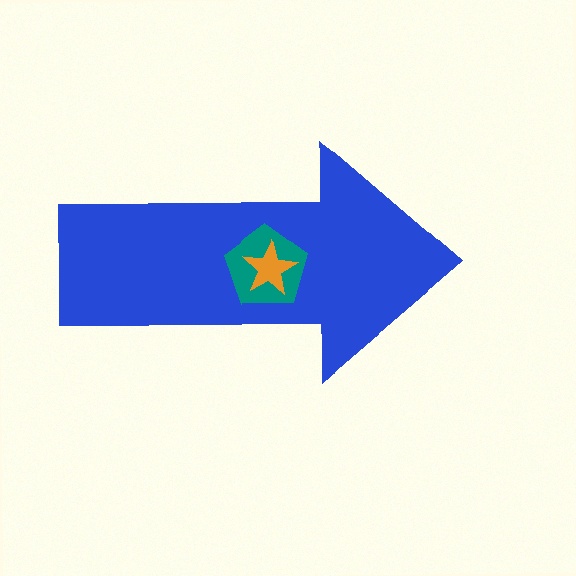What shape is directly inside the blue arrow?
The teal pentagon.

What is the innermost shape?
The orange star.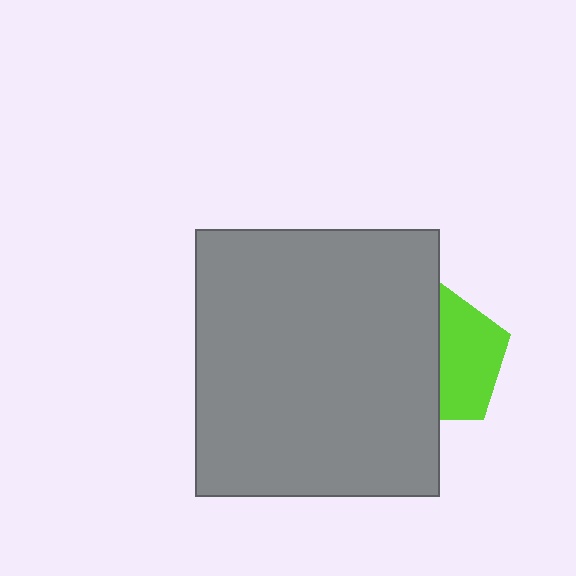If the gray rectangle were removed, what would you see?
You would see the complete lime pentagon.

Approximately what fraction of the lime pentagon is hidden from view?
Roughly 51% of the lime pentagon is hidden behind the gray rectangle.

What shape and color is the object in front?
The object in front is a gray rectangle.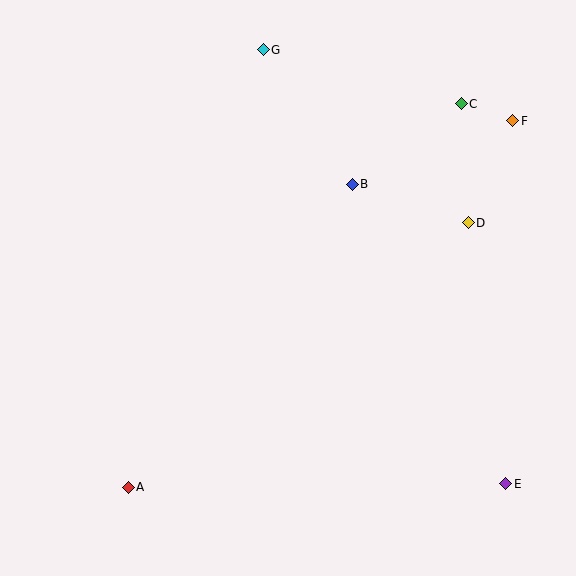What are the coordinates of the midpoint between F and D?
The midpoint between F and D is at (491, 172).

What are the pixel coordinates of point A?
Point A is at (128, 487).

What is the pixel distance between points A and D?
The distance between A and D is 431 pixels.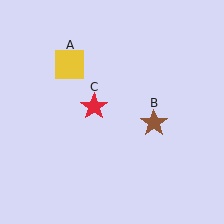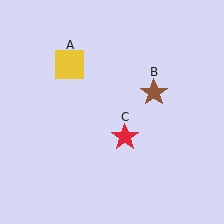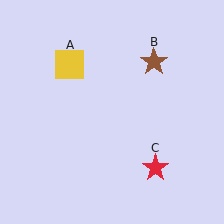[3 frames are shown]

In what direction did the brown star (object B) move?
The brown star (object B) moved up.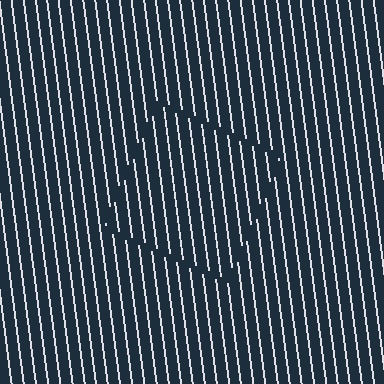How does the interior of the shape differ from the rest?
The interior of the shape contains the same grating, shifted by half a period — the contour is defined by the phase discontinuity where line-ends from the inner and outer gratings abut.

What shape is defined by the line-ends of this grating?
An illusory square. The interior of the shape contains the same grating, shifted by half a period — the contour is defined by the phase discontinuity where line-ends from the inner and outer gratings abut.